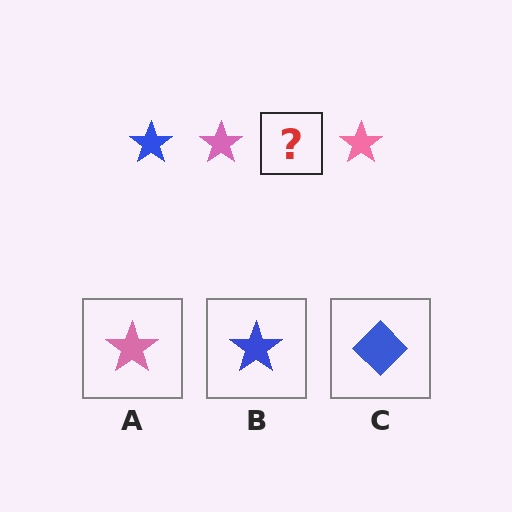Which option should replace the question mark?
Option B.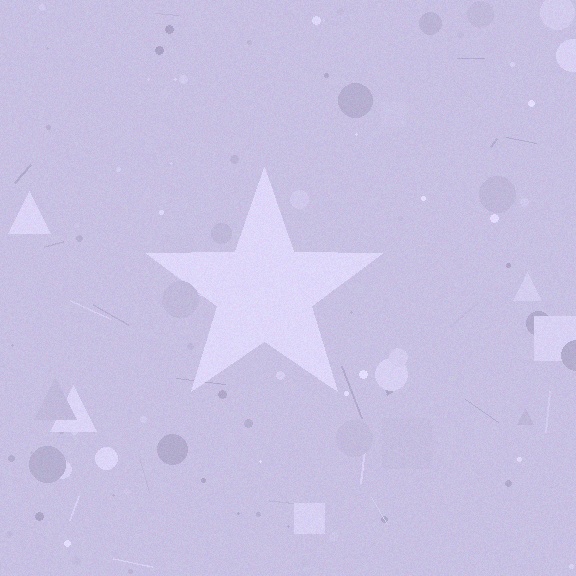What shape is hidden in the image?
A star is hidden in the image.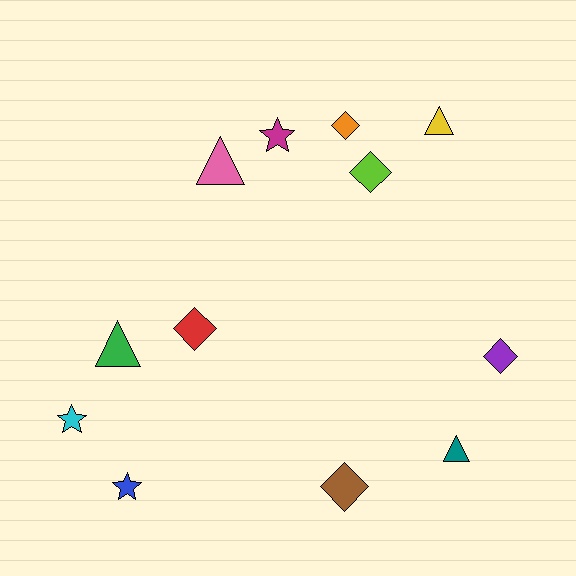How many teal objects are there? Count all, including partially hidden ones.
There is 1 teal object.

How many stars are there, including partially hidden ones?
There are 3 stars.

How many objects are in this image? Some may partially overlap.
There are 12 objects.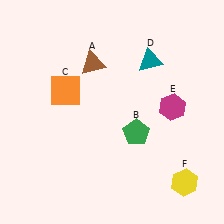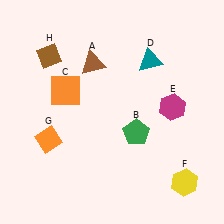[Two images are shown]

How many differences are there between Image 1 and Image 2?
There are 2 differences between the two images.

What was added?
An orange diamond (G), a brown diamond (H) were added in Image 2.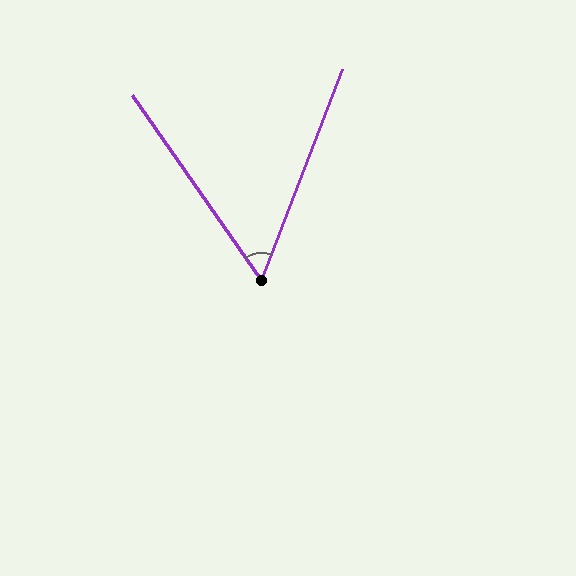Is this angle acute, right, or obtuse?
It is acute.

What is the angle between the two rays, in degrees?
Approximately 56 degrees.